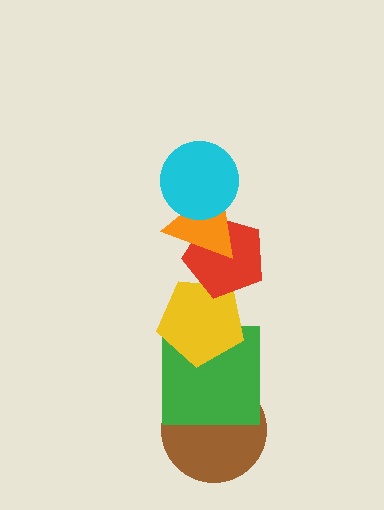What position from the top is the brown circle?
The brown circle is 6th from the top.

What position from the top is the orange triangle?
The orange triangle is 2nd from the top.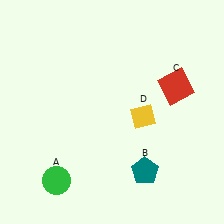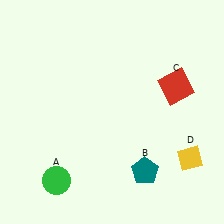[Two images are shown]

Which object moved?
The yellow diamond (D) moved right.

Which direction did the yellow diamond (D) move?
The yellow diamond (D) moved right.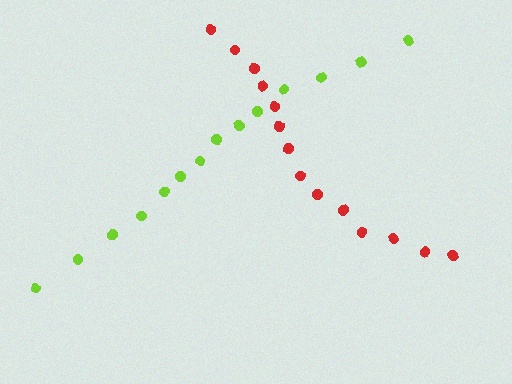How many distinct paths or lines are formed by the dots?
There are 2 distinct paths.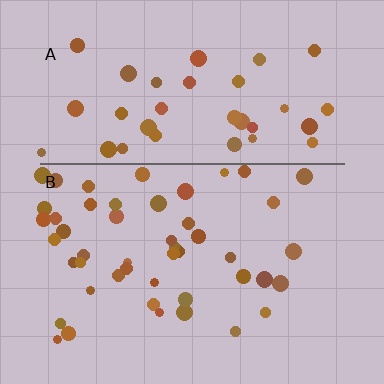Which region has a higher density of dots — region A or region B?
B (the bottom).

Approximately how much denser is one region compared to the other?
Approximately 1.2× — region B over region A.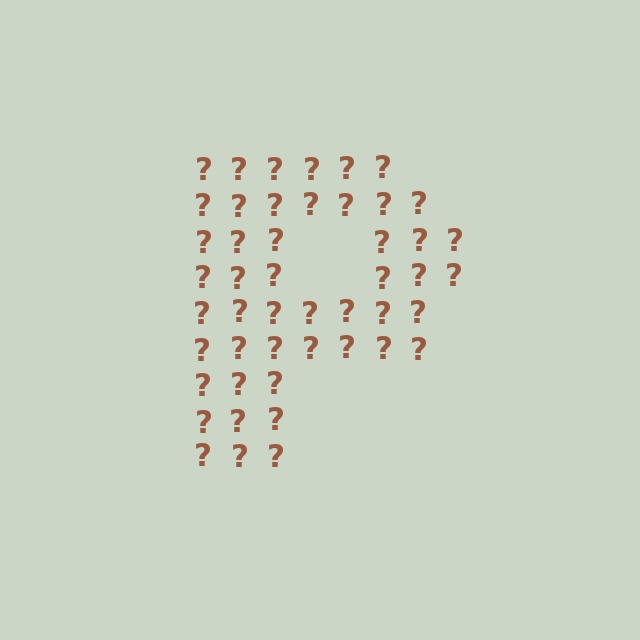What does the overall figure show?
The overall figure shows the letter P.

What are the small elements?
The small elements are question marks.